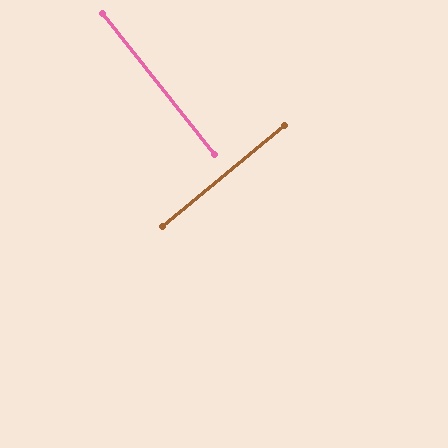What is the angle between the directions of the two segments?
Approximately 89 degrees.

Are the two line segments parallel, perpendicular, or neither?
Perpendicular — they meet at approximately 89°.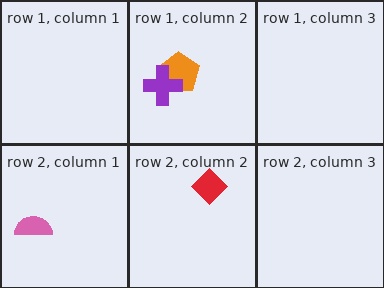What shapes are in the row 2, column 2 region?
The red diamond.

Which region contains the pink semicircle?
The row 2, column 1 region.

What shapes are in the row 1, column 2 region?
The orange pentagon, the purple cross.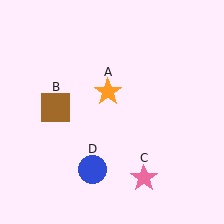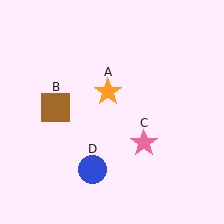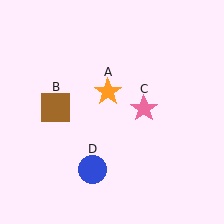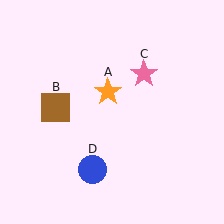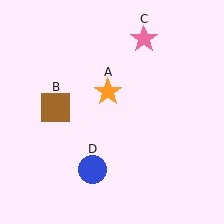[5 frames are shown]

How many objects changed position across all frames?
1 object changed position: pink star (object C).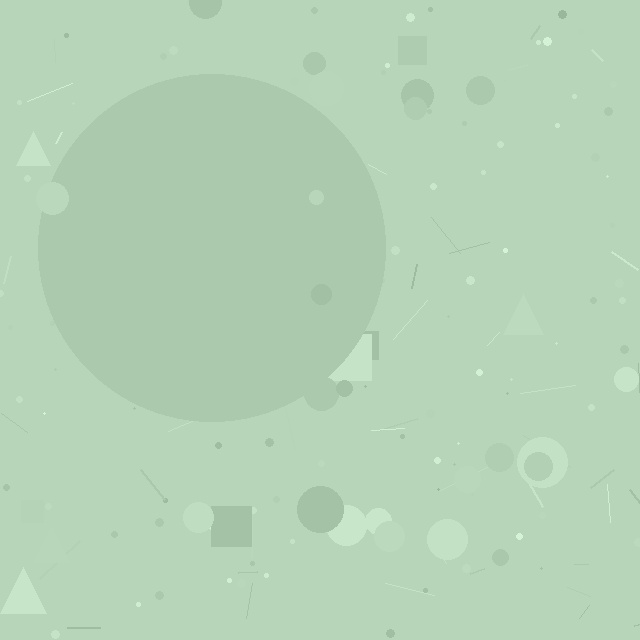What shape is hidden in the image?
A circle is hidden in the image.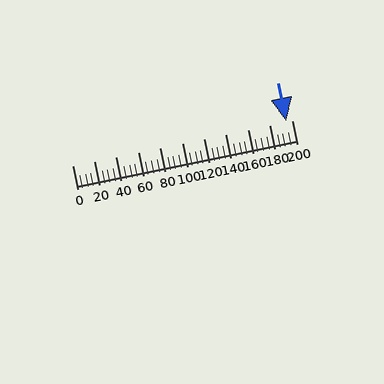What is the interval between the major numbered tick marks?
The major tick marks are spaced 20 units apart.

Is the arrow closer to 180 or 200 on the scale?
The arrow is closer to 200.